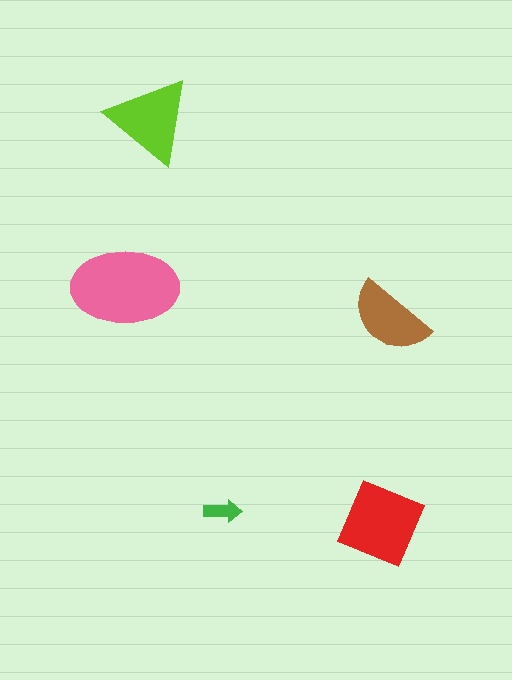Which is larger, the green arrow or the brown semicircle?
The brown semicircle.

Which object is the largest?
The pink ellipse.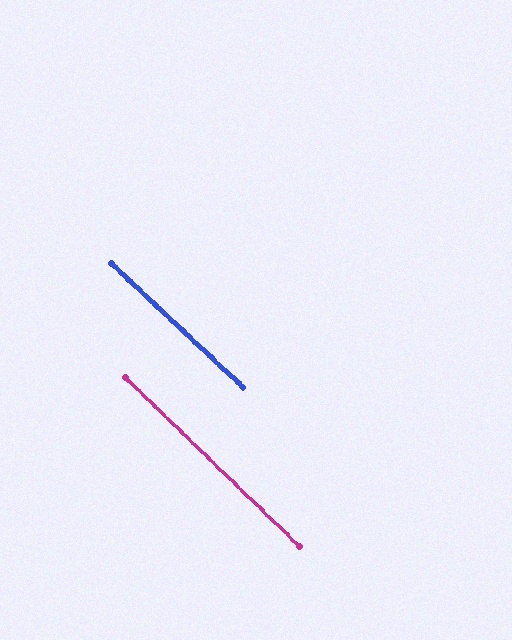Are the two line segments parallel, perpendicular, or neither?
Parallel — their directions differ by only 1.0°.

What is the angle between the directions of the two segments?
Approximately 1 degree.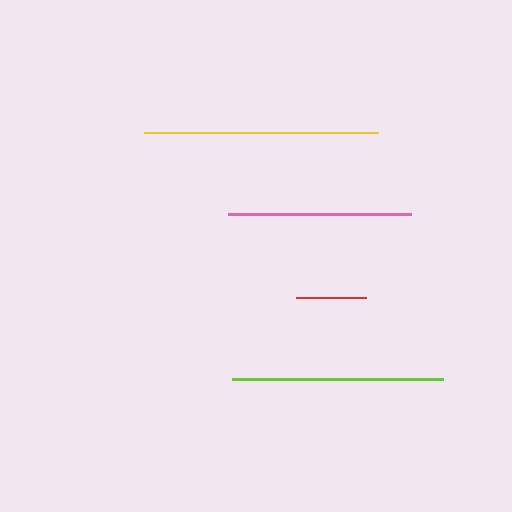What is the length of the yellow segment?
The yellow segment is approximately 234 pixels long.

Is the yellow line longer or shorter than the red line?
The yellow line is longer than the red line.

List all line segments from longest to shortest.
From longest to shortest: yellow, lime, pink, red.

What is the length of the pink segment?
The pink segment is approximately 183 pixels long.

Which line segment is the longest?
The yellow line is the longest at approximately 234 pixels.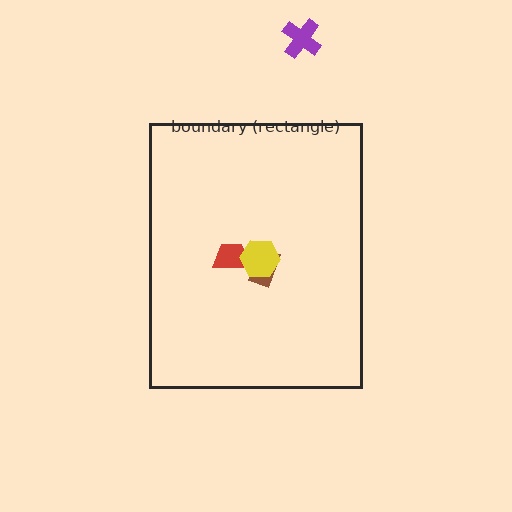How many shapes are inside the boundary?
3 inside, 1 outside.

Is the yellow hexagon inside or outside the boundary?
Inside.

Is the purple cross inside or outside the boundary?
Outside.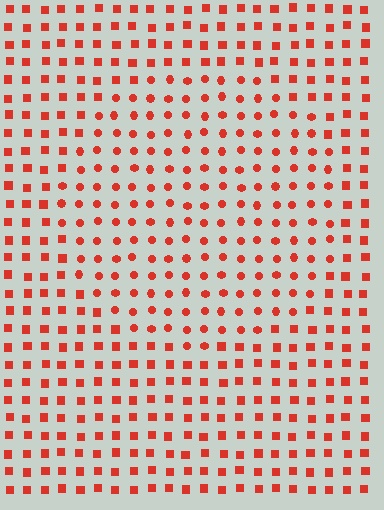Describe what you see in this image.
The image is filled with small red elements arranged in a uniform grid. A circle-shaped region contains circles, while the surrounding area contains squares. The boundary is defined purely by the change in element shape.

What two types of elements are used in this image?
The image uses circles inside the circle region and squares outside it.